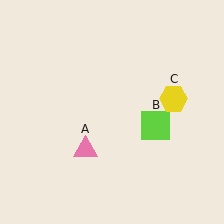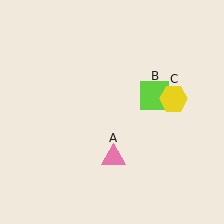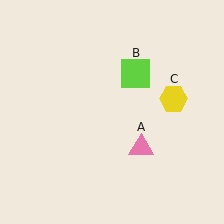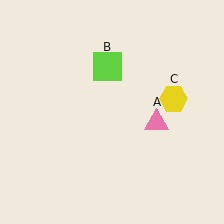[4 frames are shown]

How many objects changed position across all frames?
2 objects changed position: pink triangle (object A), lime square (object B).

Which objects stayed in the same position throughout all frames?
Yellow hexagon (object C) remained stationary.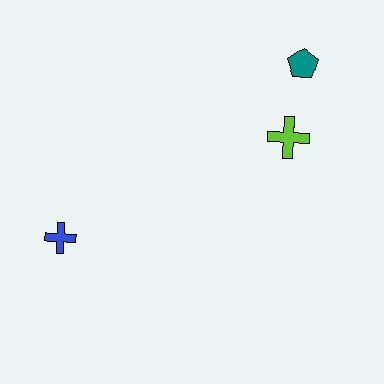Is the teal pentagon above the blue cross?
Yes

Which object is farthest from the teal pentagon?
The blue cross is farthest from the teal pentagon.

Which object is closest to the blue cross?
The lime cross is closest to the blue cross.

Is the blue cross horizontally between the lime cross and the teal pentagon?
No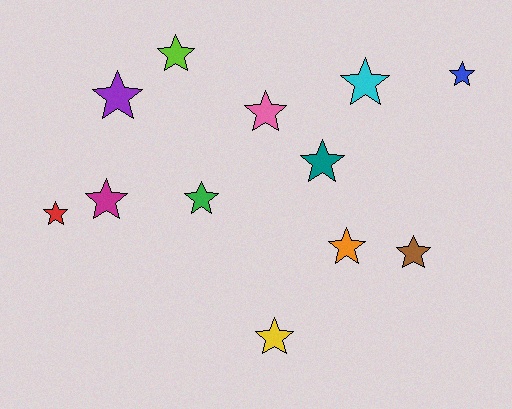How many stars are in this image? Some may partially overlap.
There are 12 stars.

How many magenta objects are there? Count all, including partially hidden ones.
There is 1 magenta object.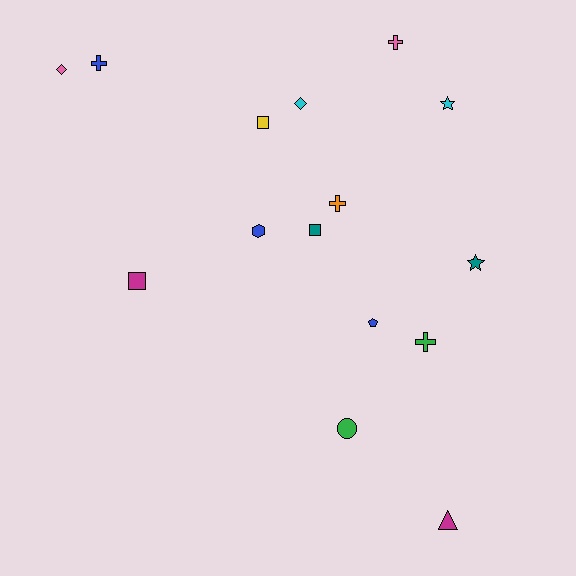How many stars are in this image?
There are 2 stars.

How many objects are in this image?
There are 15 objects.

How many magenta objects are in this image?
There are 2 magenta objects.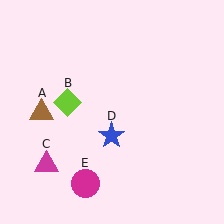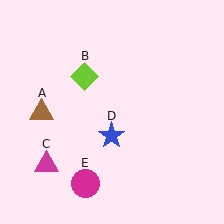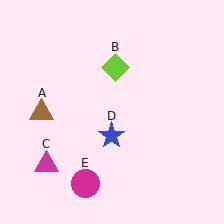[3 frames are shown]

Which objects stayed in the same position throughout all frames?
Brown triangle (object A) and magenta triangle (object C) and blue star (object D) and magenta circle (object E) remained stationary.